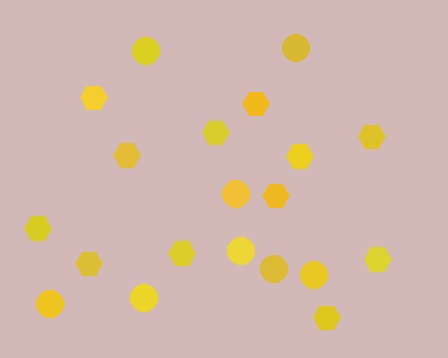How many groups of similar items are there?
There are 2 groups: one group of hexagons (12) and one group of circles (8).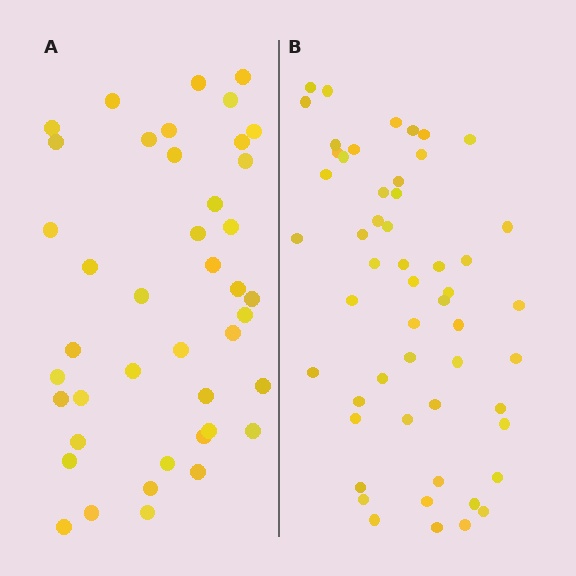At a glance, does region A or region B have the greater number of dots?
Region B (the right region) has more dots.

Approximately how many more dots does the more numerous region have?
Region B has roughly 12 or so more dots than region A.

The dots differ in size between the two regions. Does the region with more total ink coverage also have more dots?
No. Region A has more total ink coverage because its dots are larger, but region B actually contains more individual dots. Total area can be misleading — the number of items is what matters here.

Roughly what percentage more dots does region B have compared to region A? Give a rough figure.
About 25% more.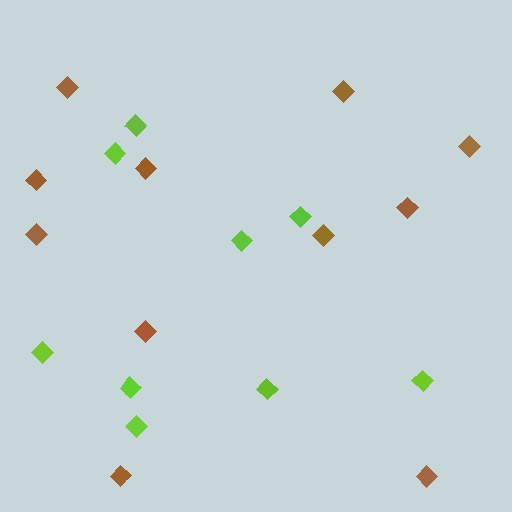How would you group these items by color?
There are 2 groups: one group of brown diamonds (11) and one group of lime diamonds (9).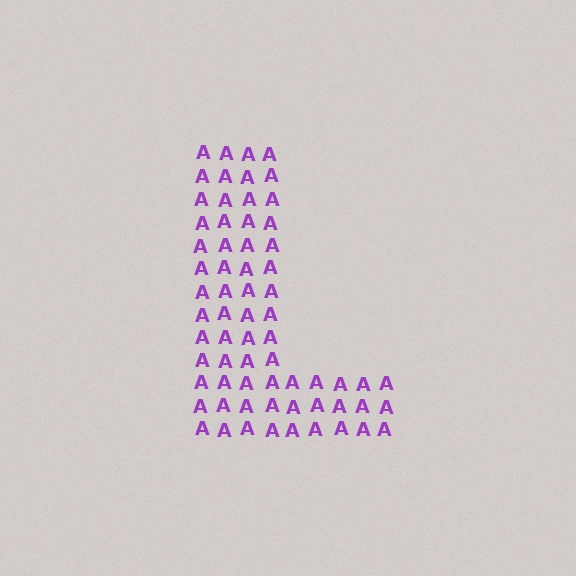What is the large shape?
The large shape is the letter L.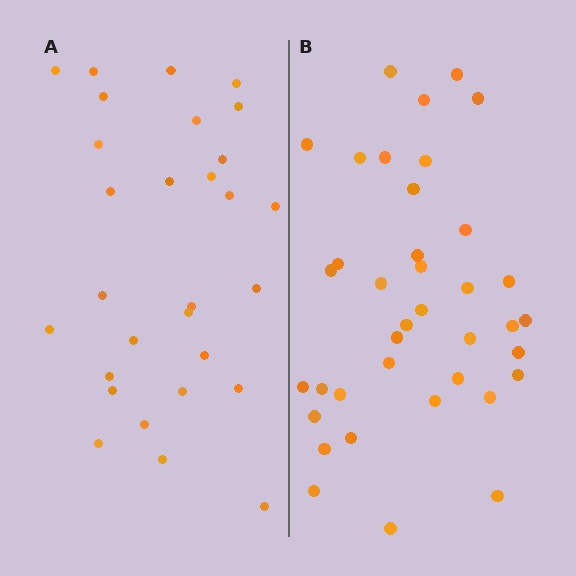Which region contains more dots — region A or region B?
Region B (the right region) has more dots.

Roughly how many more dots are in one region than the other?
Region B has roughly 8 or so more dots than region A.